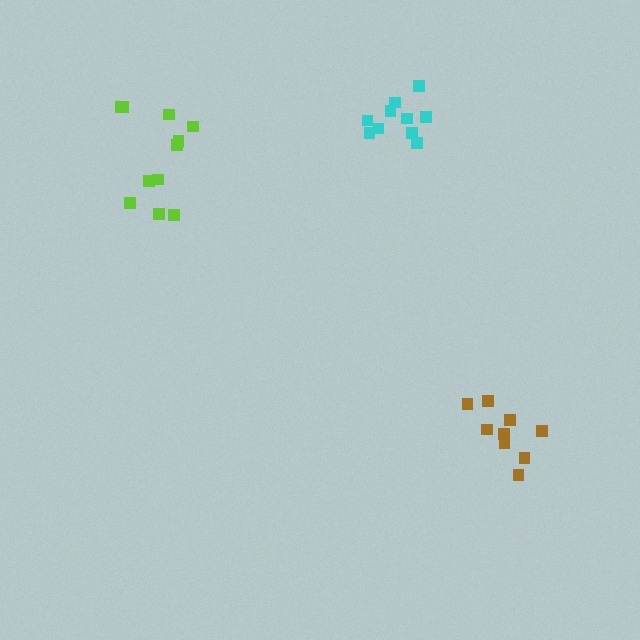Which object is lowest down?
The brown cluster is bottommost.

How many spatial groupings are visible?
There are 3 spatial groupings.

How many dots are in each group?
Group 1: 10 dots, Group 2: 9 dots, Group 3: 11 dots (30 total).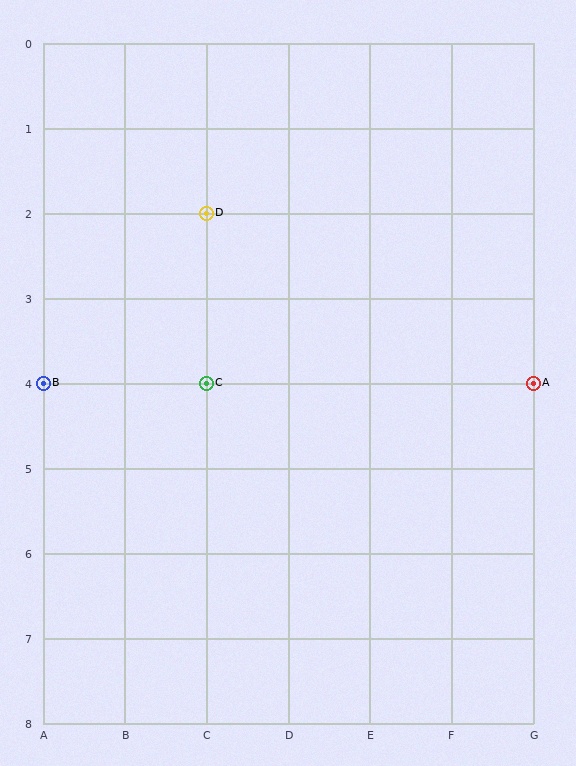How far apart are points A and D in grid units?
Points A and D are 4 columns and 2 rows apart (about 4.5 grid units diagonally).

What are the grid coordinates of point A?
Point A is at grid coordinates (G, 4).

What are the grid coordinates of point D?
Point D is at grid coordinates (C, 2).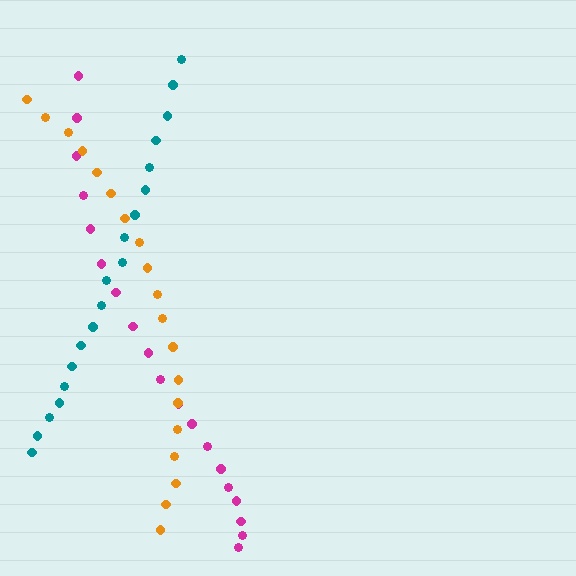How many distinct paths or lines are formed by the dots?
There are 3 distinct paths.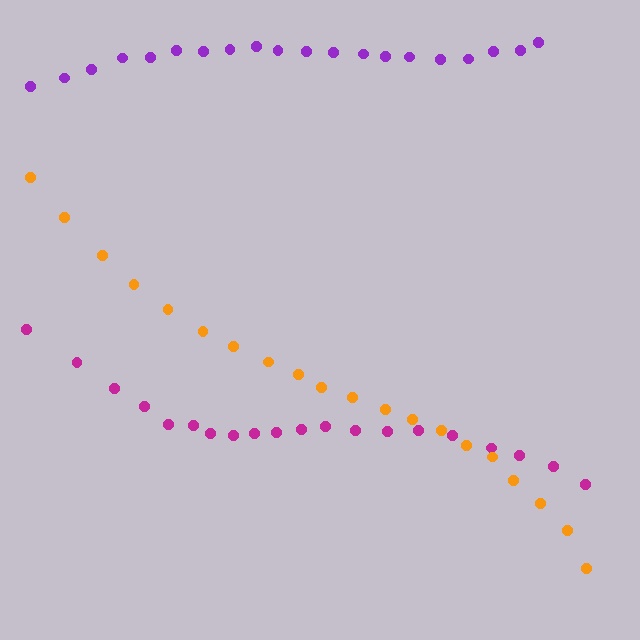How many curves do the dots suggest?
There are 3 distinct paths.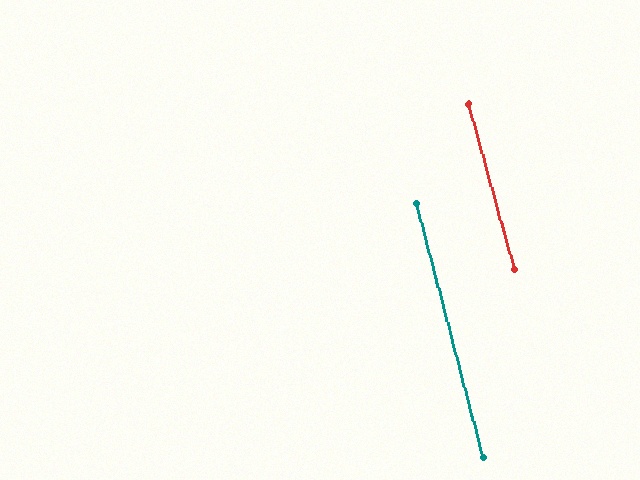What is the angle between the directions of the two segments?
Approximately 1 degree.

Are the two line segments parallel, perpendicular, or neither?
Parallel — their directions differ by only 1.0°.